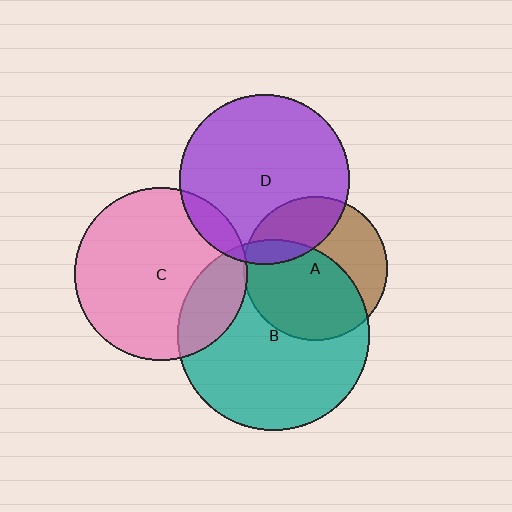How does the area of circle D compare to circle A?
Approximately 1.4 times.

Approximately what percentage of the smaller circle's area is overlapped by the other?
Approximately 5%.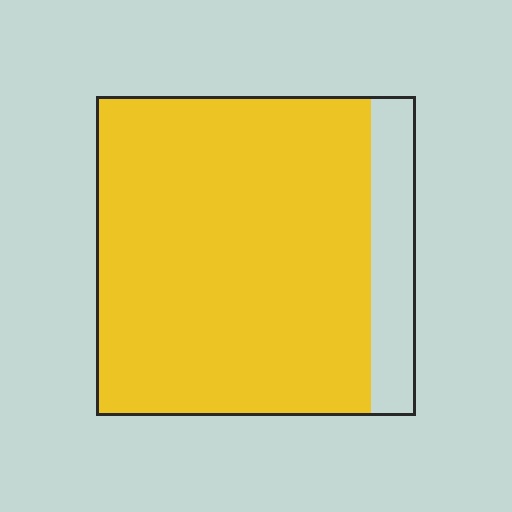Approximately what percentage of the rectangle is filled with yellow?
Approximately 85%.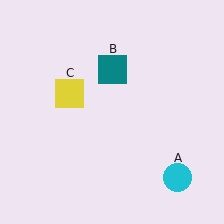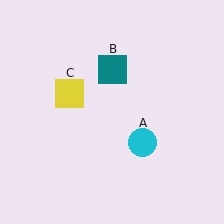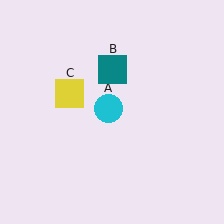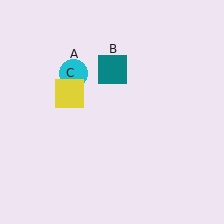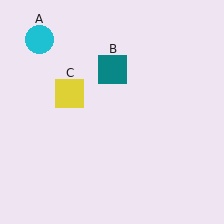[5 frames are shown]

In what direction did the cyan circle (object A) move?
The cyan circle (object A) moved up and to the left.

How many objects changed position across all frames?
1 object changed position: cyan circle (object A).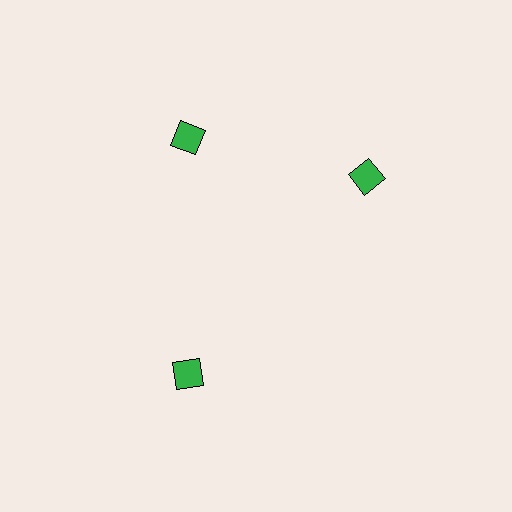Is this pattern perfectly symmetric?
No. The 3 green squares are arranged in a ring, but one element near the 3 o'clock position is rotated out of alignment along the ring, breaking the 3-fold rotational symmetry.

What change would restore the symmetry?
The symmetry would be restored by rotating it back into even spacing with its neighbors so that all 3 squares sit at equal angles and equal distance from the center.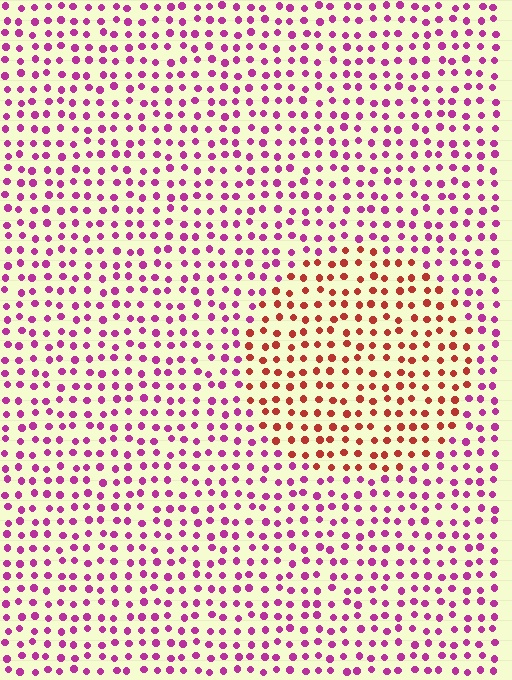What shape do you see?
I see a circle.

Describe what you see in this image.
The image is filled with small magenta elements in a uniform arrangement. A circle-shaped region is visible where the elements are tinted to a slightly different hue, forming a subtle color boundary.